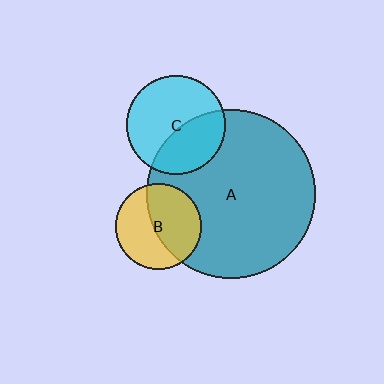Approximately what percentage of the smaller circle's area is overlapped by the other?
Approximately 50%.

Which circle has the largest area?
Circle A (teal).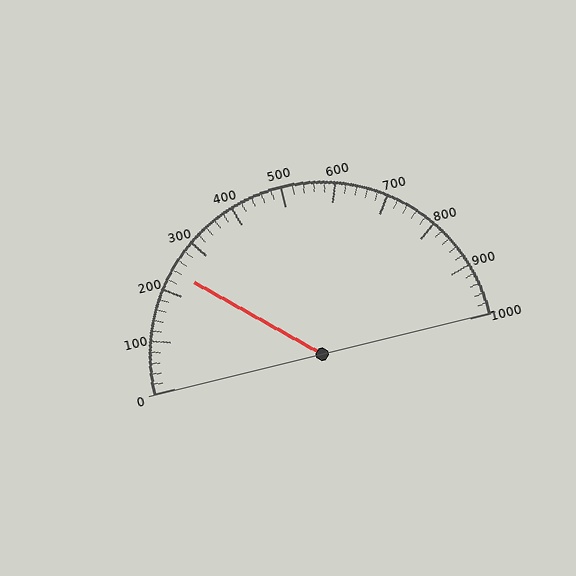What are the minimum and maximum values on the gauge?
The gauge ranges from 0 to 1000.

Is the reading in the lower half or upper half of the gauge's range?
The reading is in the lower half of the range (0 to 1000).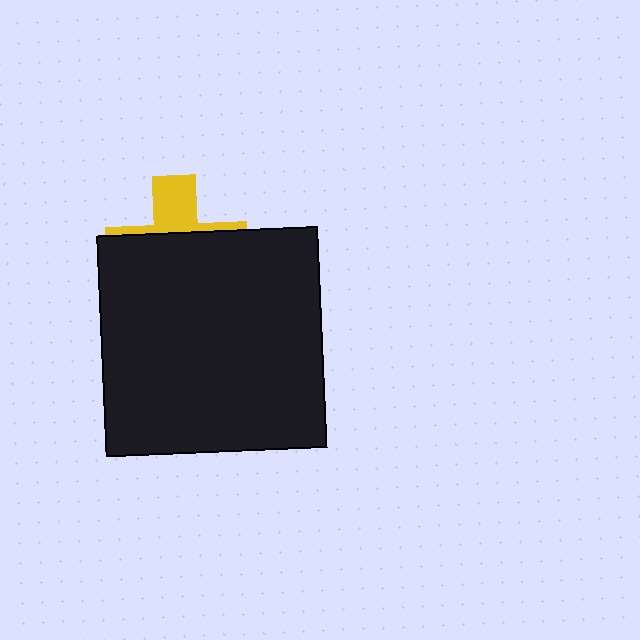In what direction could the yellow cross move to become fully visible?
The yellow cross could move up. That would shift it out from behind the black square entirely.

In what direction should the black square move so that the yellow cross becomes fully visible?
The black square should move down. That is the shortest direction to clear the overlap and leave the yellow cross fully visible.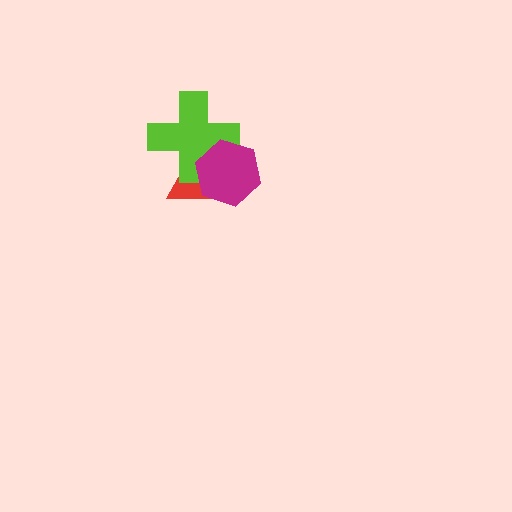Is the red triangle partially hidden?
Yes, it is partially covered by another shape.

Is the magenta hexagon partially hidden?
No, no other shape covers it.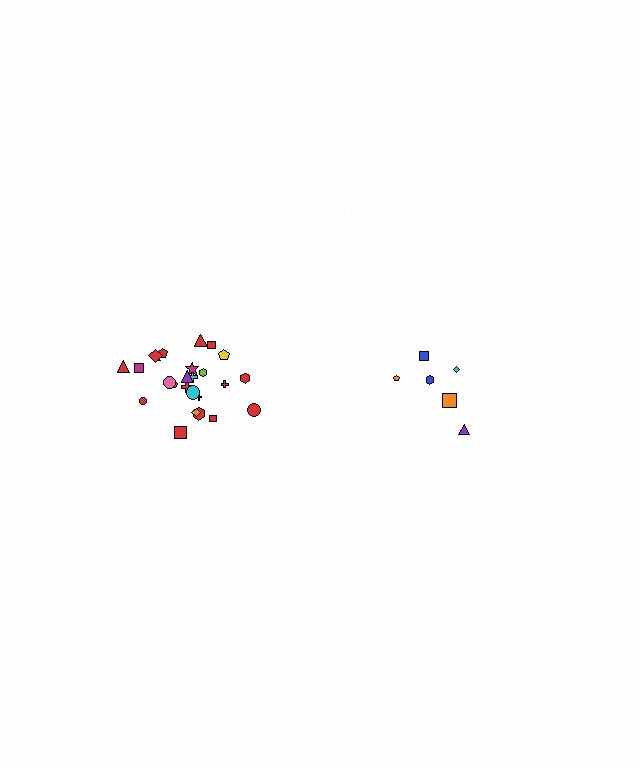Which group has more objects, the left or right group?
The left group.